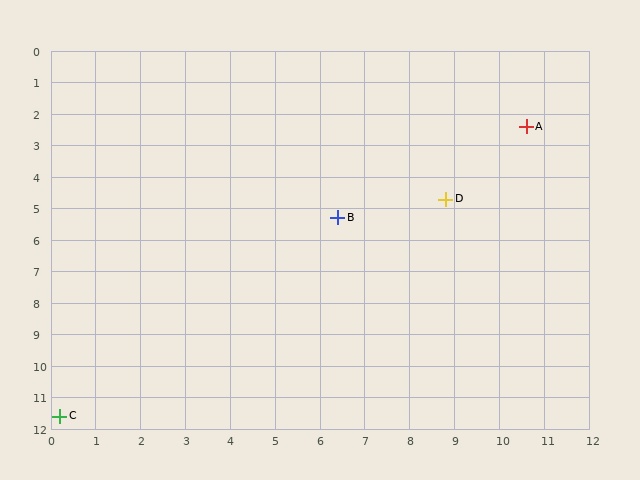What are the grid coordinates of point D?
Point D is at approximately (8.8, 4.7).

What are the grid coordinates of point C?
Point C is at approximately (0.2, 11.6).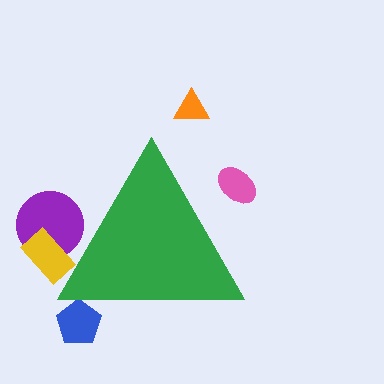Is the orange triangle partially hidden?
No, the orange triangle is fully visible.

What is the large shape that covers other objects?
A green triangle.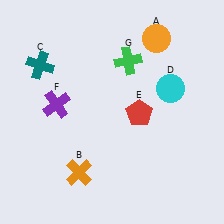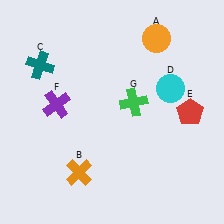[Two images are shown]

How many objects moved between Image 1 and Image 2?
2 objects moved between the two images.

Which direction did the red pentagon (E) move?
The red pentagon (E) moved right.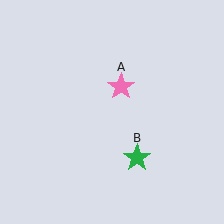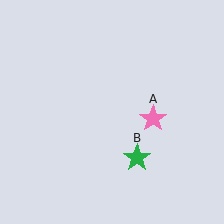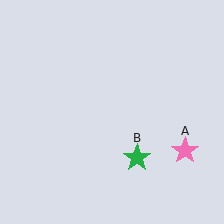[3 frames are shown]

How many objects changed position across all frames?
1 object changed position: pink star (object A).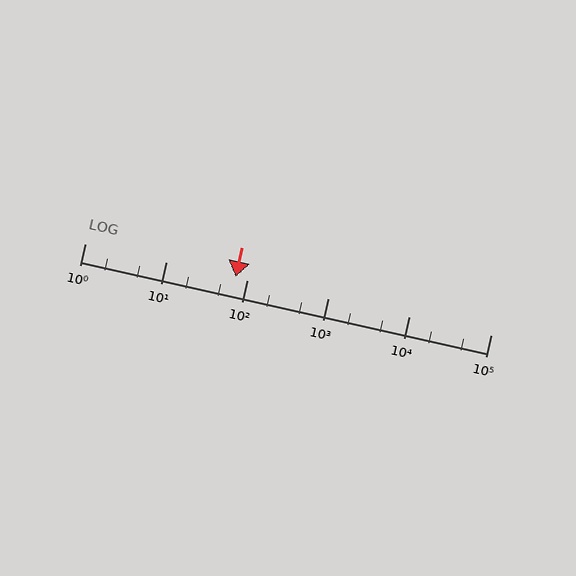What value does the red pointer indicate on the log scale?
The pointer indicates approximately 72.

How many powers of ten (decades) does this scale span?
The scale spans 5 decades, from 1 to 100000.